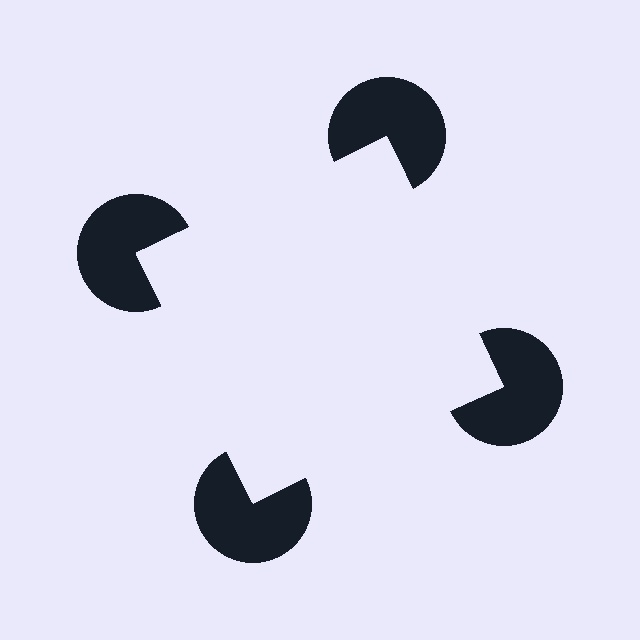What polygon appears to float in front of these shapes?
An illusory square — its edges are inferred from the aligned wedge cuts in the pac-man discs, not physically drawn.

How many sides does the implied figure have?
4 sides.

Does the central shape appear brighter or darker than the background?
It typically appears slightly brighter than the background, even though no actual brightness change is drawn.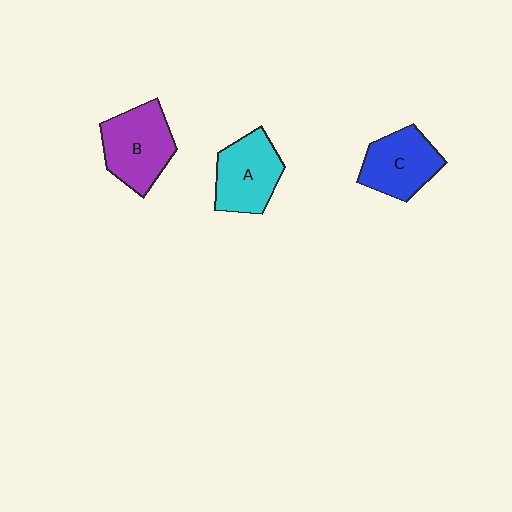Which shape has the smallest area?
Shape C (blue).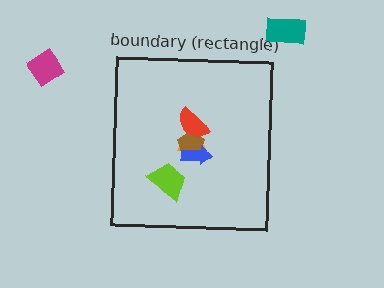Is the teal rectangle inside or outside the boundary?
Outside.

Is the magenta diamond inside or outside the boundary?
Outside.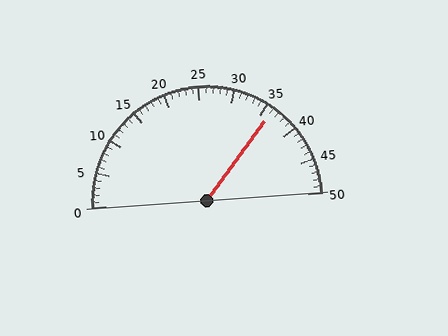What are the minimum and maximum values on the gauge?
The gauge ranges from 0 to 50.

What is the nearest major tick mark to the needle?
The nearest major tick mark is 35.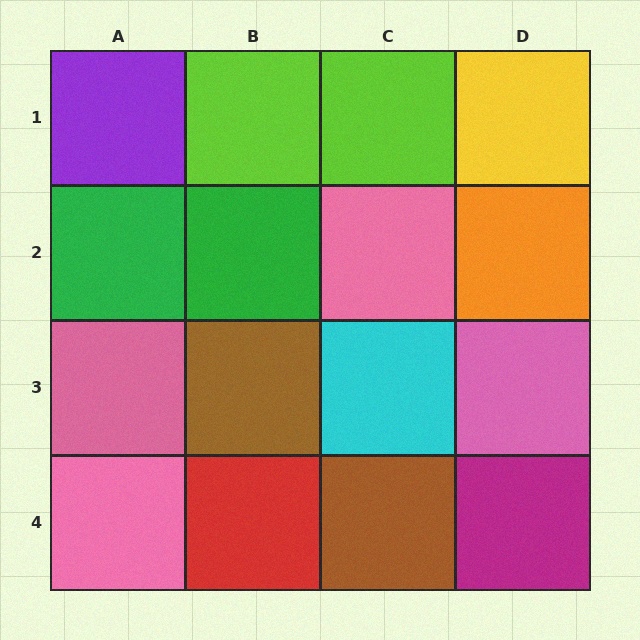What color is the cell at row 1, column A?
Purple.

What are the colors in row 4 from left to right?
Pink, red, brown, magenta.